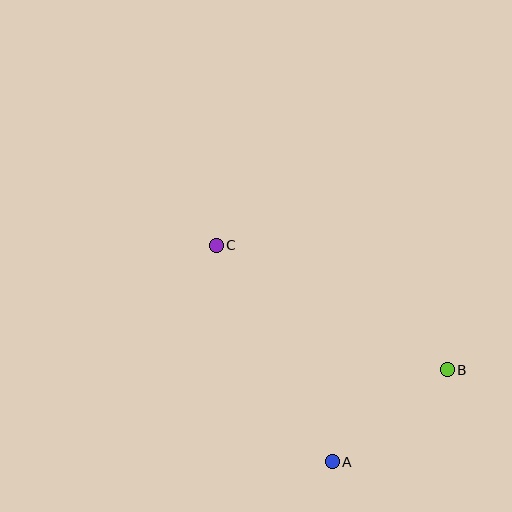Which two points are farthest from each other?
Points B and C are farthest from each other.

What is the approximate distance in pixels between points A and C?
The distance between A and C is approximately 246 pixels.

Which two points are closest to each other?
Points A and B are closest to each other.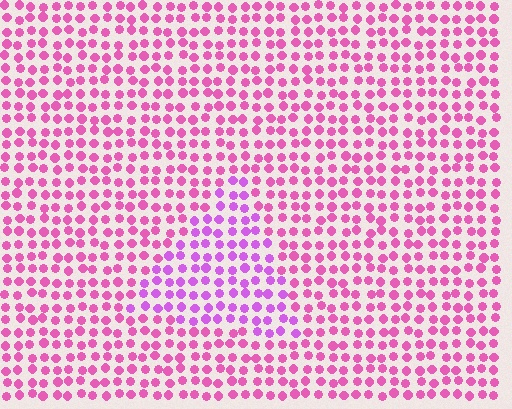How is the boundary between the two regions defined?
The boundary is defined purely by a slight shift in hue (about 29 degrees). Spacing, size, and orientation are identical on both sides.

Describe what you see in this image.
The image is filled with small pink elements in a uniform arrangement. A triangle-shaped region is visible where the elements are tinted to a slightly different hue, forming a subtle color boundary.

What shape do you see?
I see a triangle.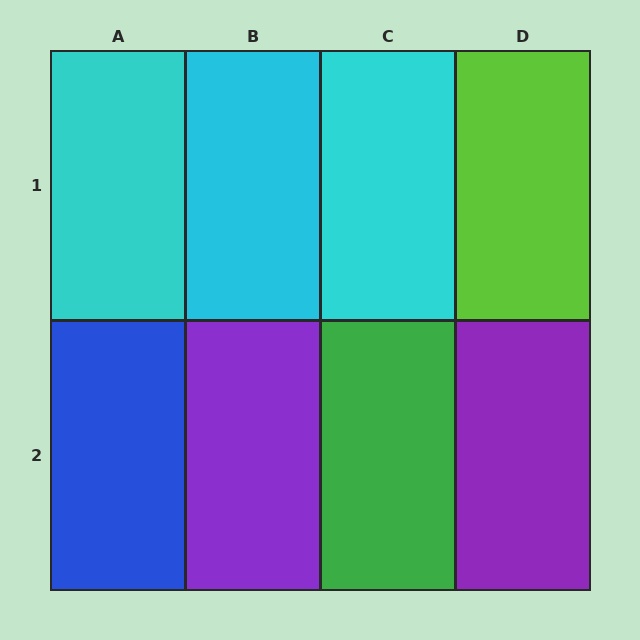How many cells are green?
1 cell is green.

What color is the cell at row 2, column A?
Blue.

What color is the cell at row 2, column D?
Purple.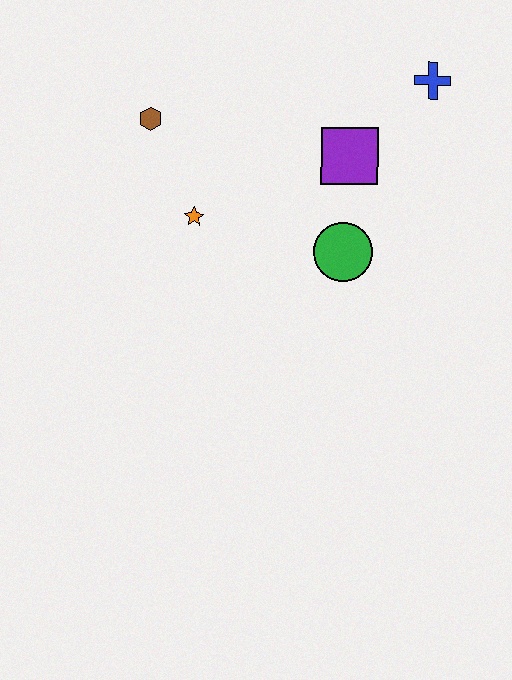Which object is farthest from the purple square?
The brown hexagon is farthest from the purple square.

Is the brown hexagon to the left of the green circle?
Yes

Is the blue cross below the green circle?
No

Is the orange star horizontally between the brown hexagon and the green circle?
Yes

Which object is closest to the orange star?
The brown hexagon is closest to the orange star.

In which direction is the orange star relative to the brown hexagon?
The orange star is below the brown hexagon.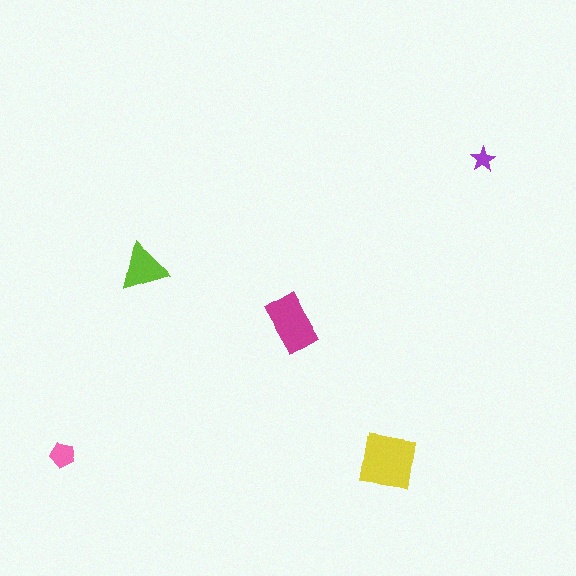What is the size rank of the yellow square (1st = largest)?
1st.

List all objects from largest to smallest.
The yellow square, the magenta rectangle, the lime triangle, the pink pentagon, the purple star.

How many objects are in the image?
There are 5 objects in the image.